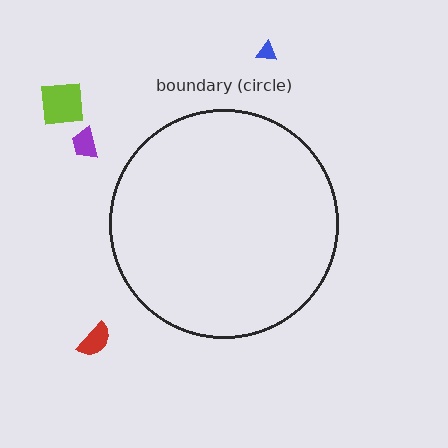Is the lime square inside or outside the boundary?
Outside.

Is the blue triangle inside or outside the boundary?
Outside.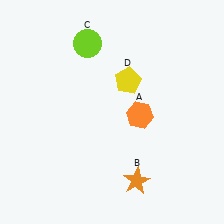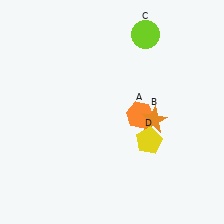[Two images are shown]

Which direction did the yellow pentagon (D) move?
The yellow pentagon (D) moved down.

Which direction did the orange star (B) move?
The orange star (B) moved up.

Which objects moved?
The objects that moved are: the orange star (B), the lime circle (C), the yellow pentagon (D).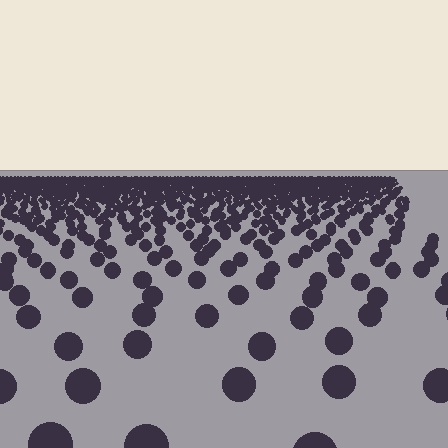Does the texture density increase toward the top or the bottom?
Density increases toward the top.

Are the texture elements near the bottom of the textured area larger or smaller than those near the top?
Larger. Near the bottom, elements are closer to the viewer and appear at a bigger on-screen size.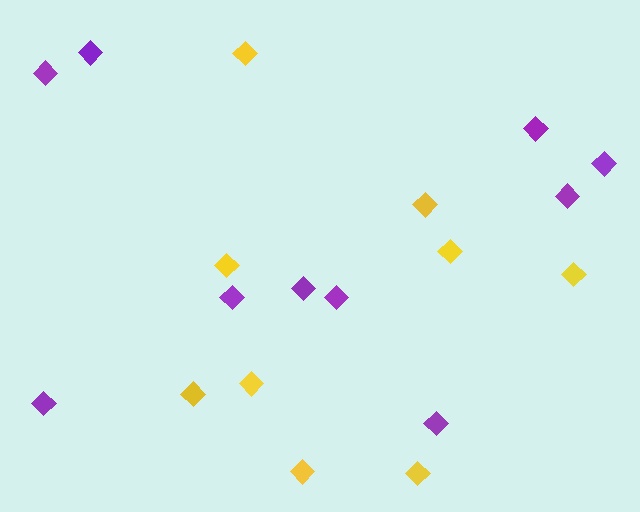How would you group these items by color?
There are 2 groups: one group of yellow diamonds (9) and one group of purple diamonds (10).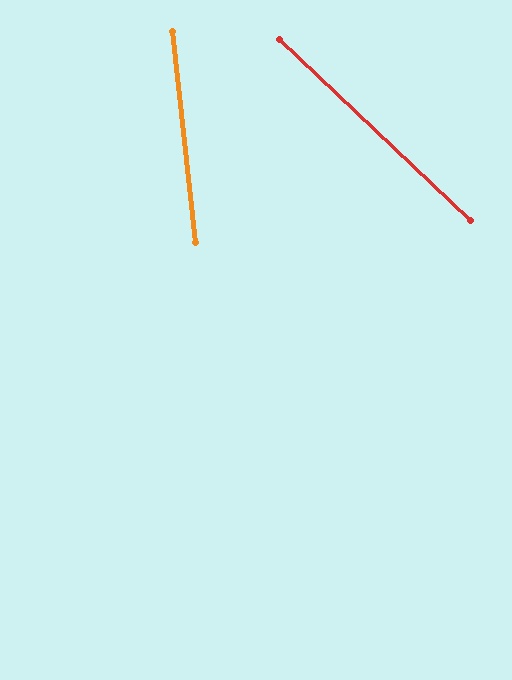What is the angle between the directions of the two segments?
Approximately 41 degrees.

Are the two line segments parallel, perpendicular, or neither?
Neither parallel nor perpendicular — they differ by about 41°.